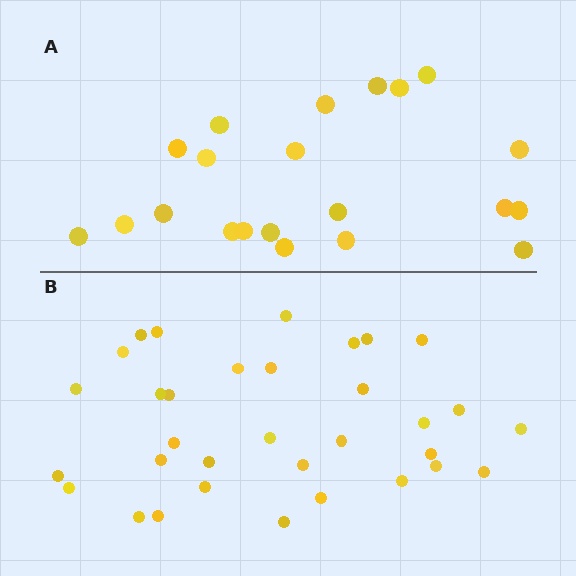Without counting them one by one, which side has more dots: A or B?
Region B (the bottom region) has more dots.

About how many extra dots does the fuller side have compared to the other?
Region B has roughly 12 or so more dots than region A.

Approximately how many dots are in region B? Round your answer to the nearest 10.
About 30 dots. (The exact count is 33, which rounds to 30.)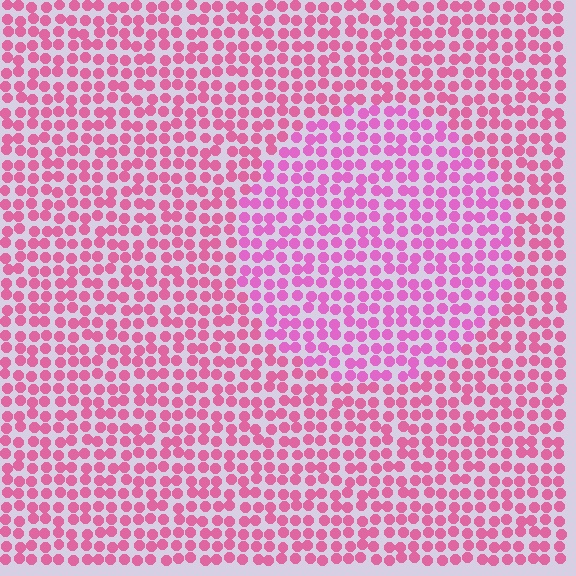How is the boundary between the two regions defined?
The boundary is defined purely by a slight shift in hue (about 20 degrees). Spacing, size, and orientation are identical on both sides.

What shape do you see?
I see a circle.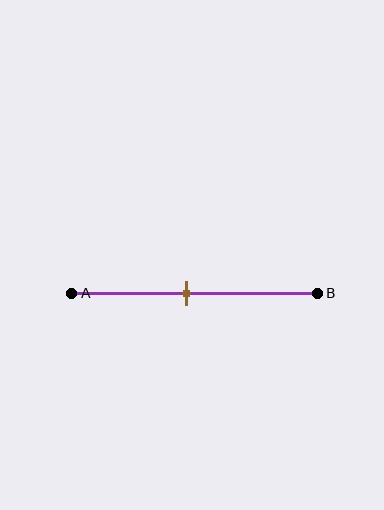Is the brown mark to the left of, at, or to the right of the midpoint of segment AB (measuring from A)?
The brown mark is to the left of the midpoint of segment AB.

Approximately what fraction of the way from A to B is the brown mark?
The brown mark is approximately 45% of the way from A to B.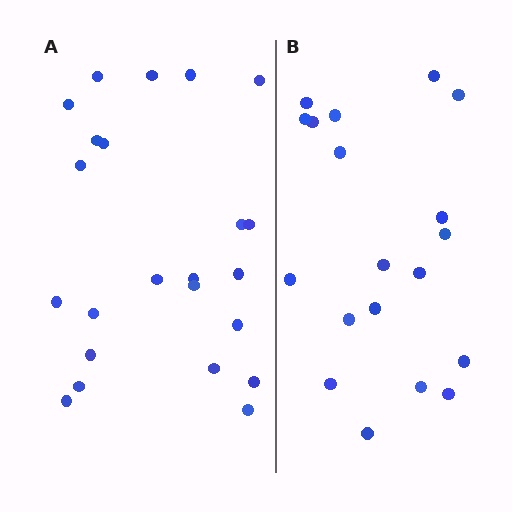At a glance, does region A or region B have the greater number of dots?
Region A (the left region) has more dots.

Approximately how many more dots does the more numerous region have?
Region A has about 4 more dots than region B.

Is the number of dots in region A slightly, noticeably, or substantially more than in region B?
Region A has only slightly more — the two regions are fairly close. The ratio is roughly 1.2 to 1.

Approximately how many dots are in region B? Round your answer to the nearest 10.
About 20 dots. (The exact count is 19, which rounds to 20.)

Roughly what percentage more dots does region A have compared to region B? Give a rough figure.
About 20% more.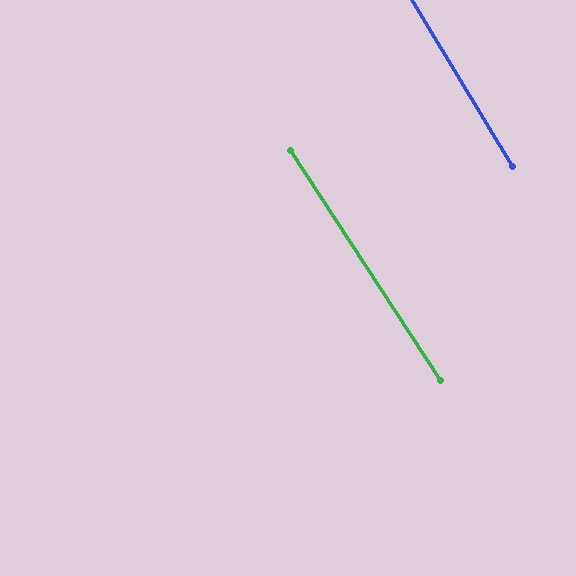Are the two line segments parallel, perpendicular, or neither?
Parallel — their directions differ by only 1.9°.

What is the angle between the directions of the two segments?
Approximately 2 degrees.